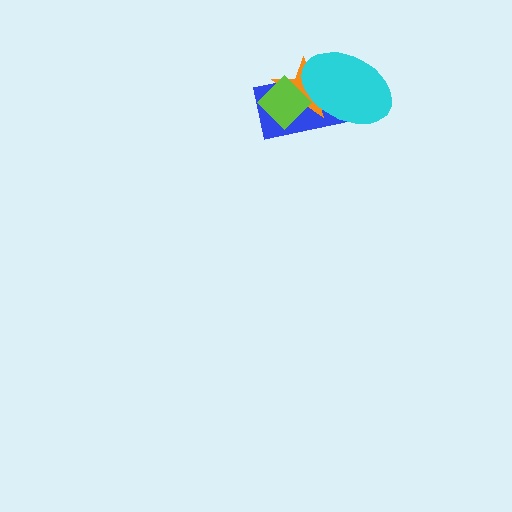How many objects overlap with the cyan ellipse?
3 objects overlap with the cyan ellipse.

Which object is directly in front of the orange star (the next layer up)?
The cyan ellipse is directly in front of the orange star.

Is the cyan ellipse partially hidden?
Yes, it is partially covered by another shape.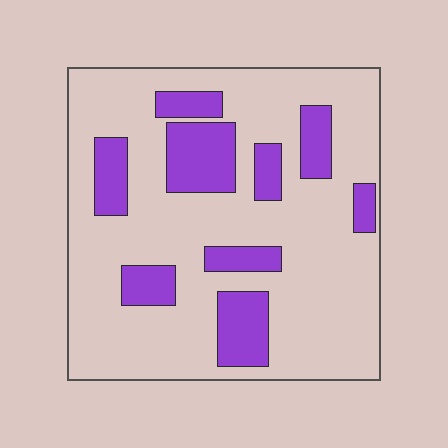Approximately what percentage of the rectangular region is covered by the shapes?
Approximately 25%.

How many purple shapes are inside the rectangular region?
9.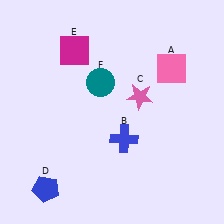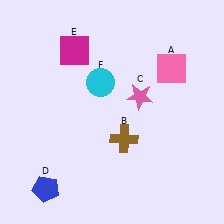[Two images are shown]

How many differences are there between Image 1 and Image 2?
There are 2 differences between the two images.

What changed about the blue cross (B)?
In Image 1, B is blue. In Image 2, it changed to brown.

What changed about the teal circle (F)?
In Image 1, F is teal. In Image 2, it changed to cyan.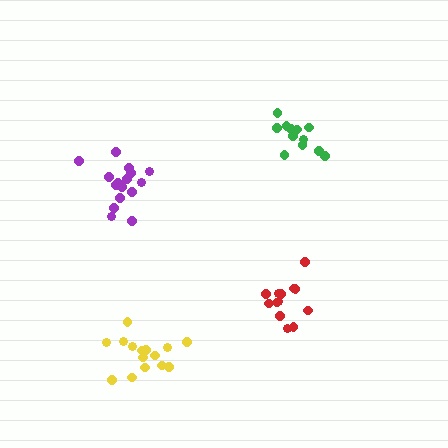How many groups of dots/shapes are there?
There are 4 groups.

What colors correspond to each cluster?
The clusters are colored: purple, green, red, yellow.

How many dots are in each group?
Group 1: 17 dots, Group 2: 12 dots, Group 3: 13 dots, Group 4: 15 dots (57 total).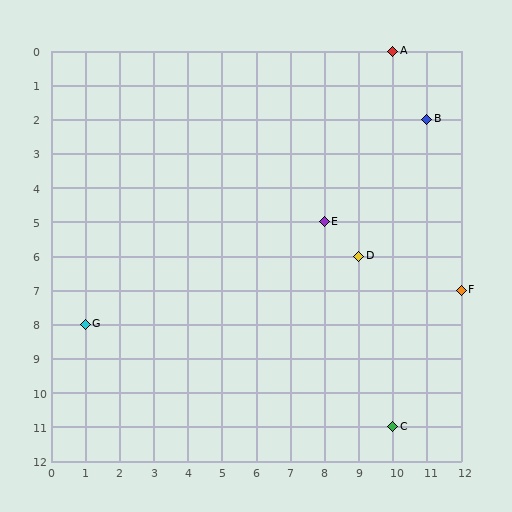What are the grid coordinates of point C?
Point C is at grid coordinates (10, 11).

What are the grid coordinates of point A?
Point A is at grid coordinates (10, 0).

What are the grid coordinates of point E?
Point E is at grid coordinates (8, 5).